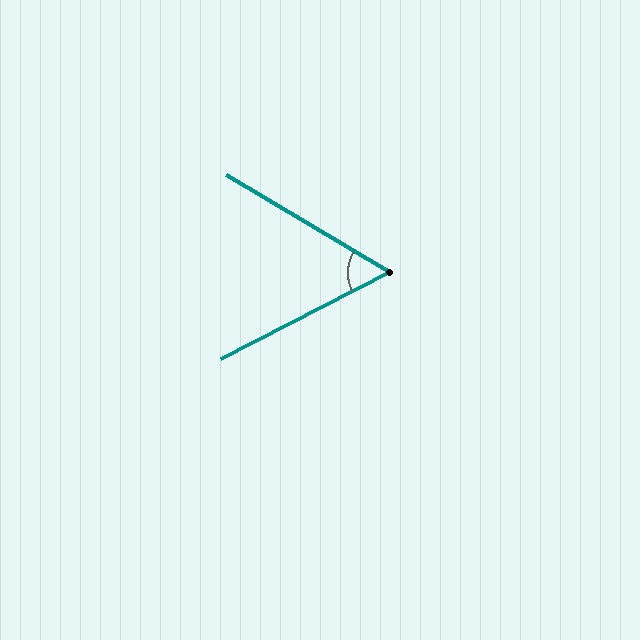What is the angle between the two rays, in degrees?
Approximately 58 degrees.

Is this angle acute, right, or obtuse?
It is acute.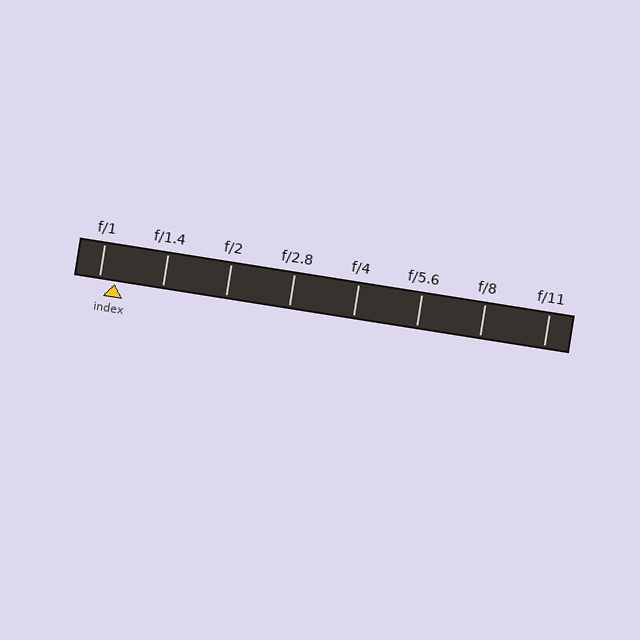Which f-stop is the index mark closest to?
The index mark is closest to f/1.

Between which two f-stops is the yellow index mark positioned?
The index mark is between f/1 and f/1.4.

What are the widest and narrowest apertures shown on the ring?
The widest aperture shown is f/1 and the narrowest is f/11.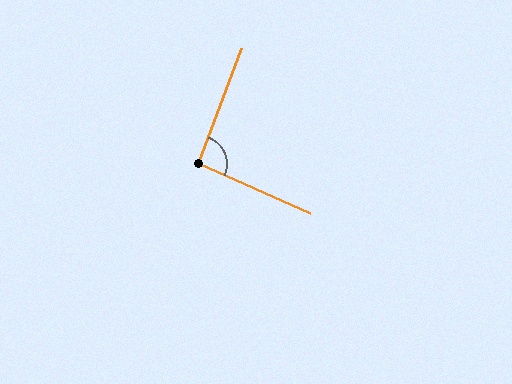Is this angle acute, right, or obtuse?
It is approximately a right angle.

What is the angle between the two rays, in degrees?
Approximately 93 degrees.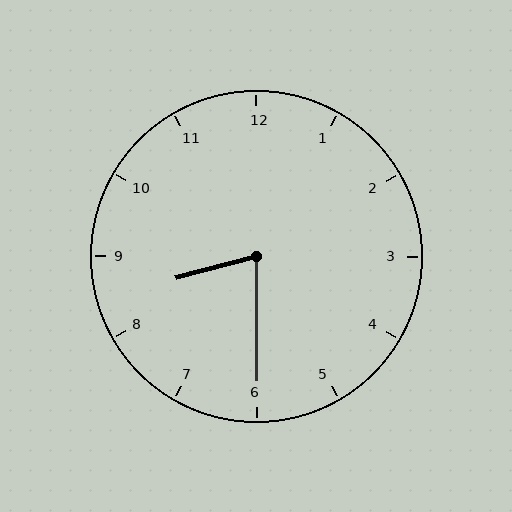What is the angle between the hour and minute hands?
Approximately 75 degrees.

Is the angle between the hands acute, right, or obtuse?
It is acute.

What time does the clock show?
8:30.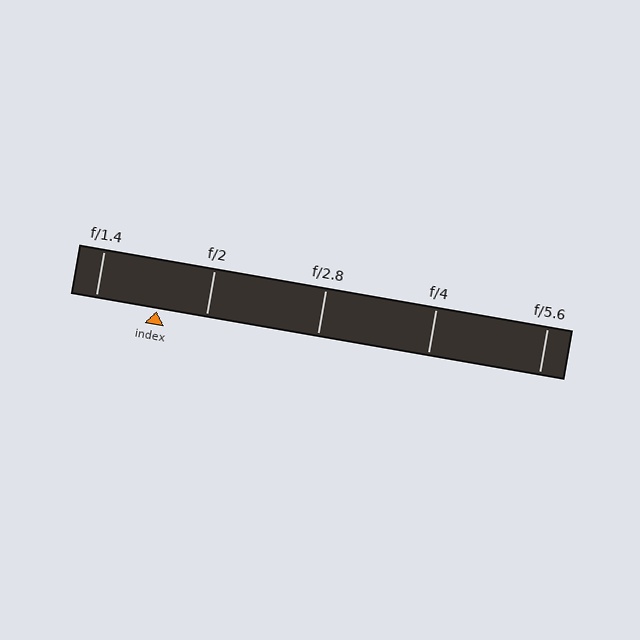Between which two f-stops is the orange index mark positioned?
The index mark is between f/1.4 and f/2.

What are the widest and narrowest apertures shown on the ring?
The widest aperture shown is f/1.4 and the narrowest is f/5.6.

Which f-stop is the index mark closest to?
The index mark is closest to f/2.